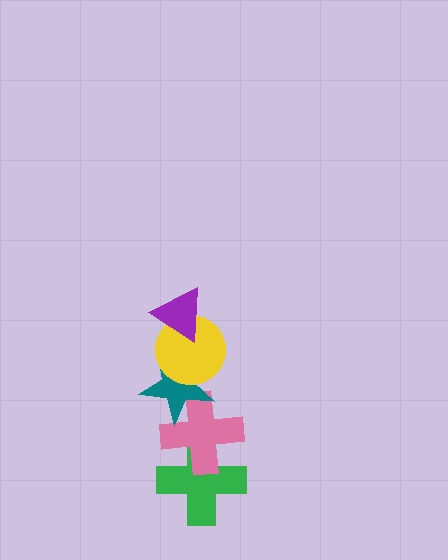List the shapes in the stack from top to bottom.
From top to bottom: the purple triangle, the yellow circle, the teal star, the pink cross, the green cross.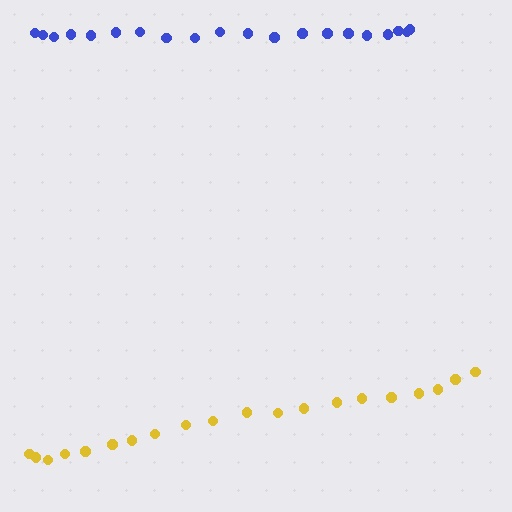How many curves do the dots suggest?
There are 2 distinct paths.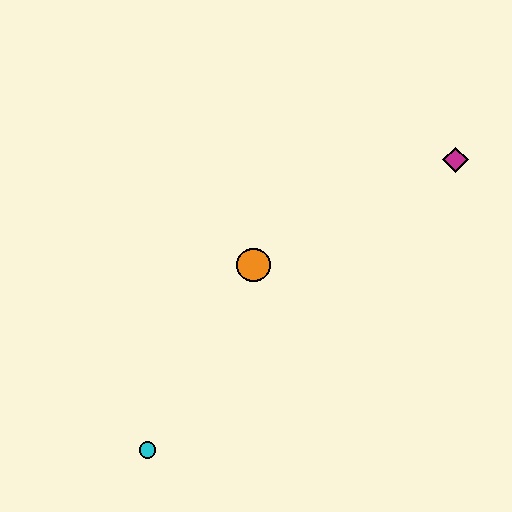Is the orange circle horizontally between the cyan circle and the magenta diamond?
Yes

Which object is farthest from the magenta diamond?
The cyan circle is farthest from the magenta diamond.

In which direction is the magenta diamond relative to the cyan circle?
The magenta diamond is to the right of the cyan circle.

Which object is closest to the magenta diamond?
The orange circle is closest to the magenta diamond.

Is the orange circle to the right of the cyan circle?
Yes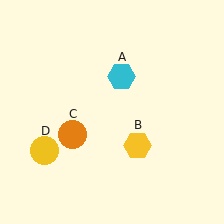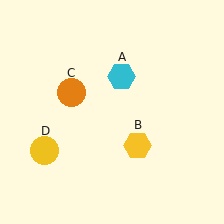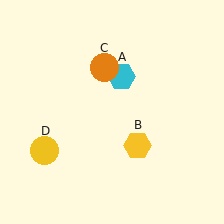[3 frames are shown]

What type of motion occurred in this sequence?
The orange circle (object C) rotated clockwise around the center of the scene.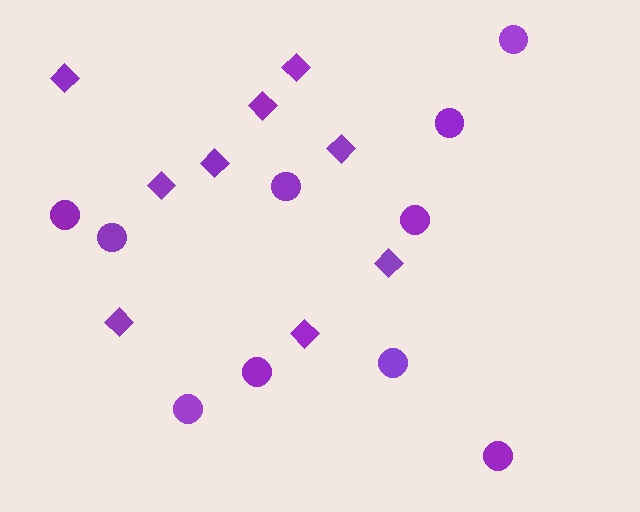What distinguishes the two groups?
There are 2 groups: one group of circles (10) and one group of diamonds (9).